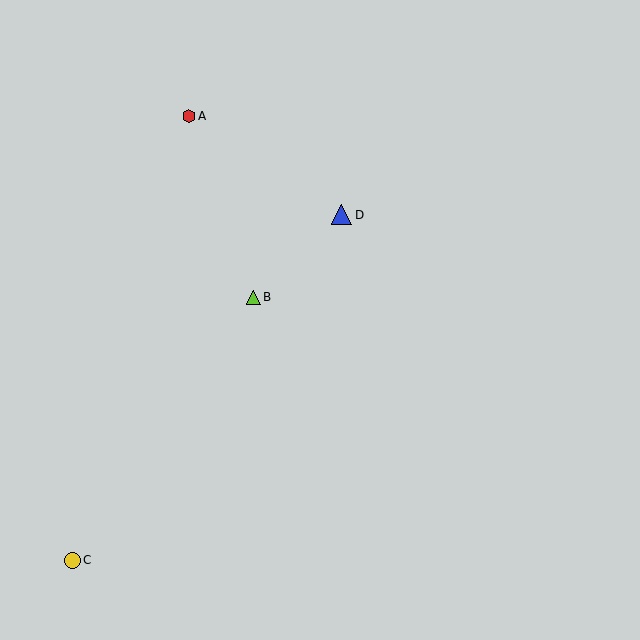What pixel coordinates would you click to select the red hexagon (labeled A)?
Click at (189, 116) to select the red hexagon A.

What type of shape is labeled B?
Shape B is a lime triangle.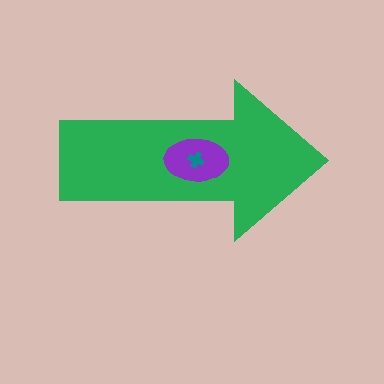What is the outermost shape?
The green arrow.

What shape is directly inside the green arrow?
The purple ellipse.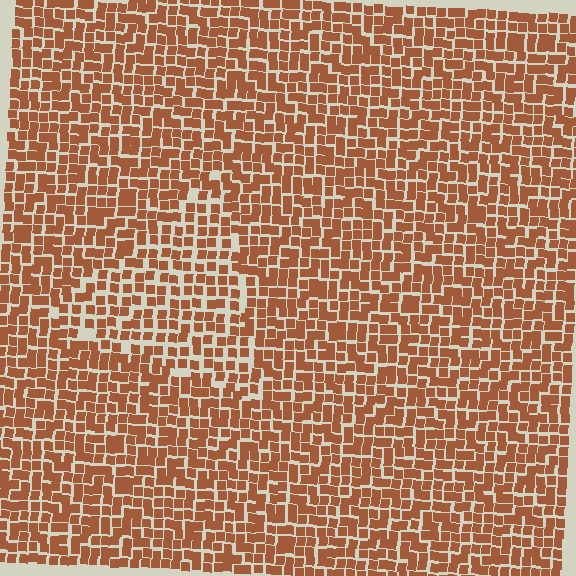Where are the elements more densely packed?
The elements are more densely packed outside the triangle boundary.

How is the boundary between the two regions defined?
The boundary is defined by a change in element density (approximately 1.4x ratio). All elements are the same color, size, and shape.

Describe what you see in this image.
The image contains small brown elements arranged at two different densities. A triangle-shaped region is visible where the elements are less densely packed than the surrounding area.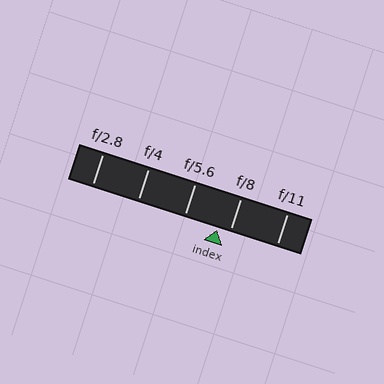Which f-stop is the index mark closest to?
The index mark is closest to f/8.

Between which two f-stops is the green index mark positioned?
The index mark is between f/5.6 and f/8.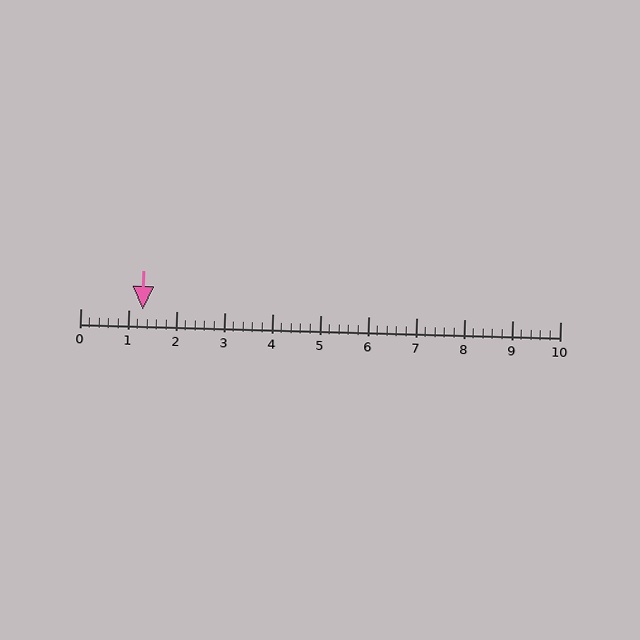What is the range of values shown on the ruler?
The ruler shows values from 0 to 10.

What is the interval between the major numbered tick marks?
The major tick marks are spaced 1 units apart.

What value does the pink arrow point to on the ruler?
The pink arrow points to approximately 1.3.